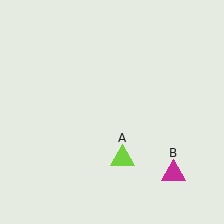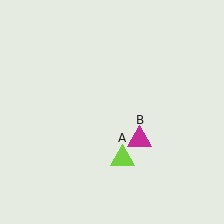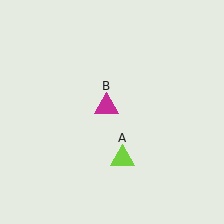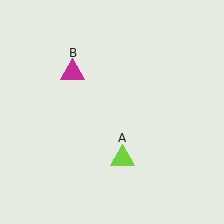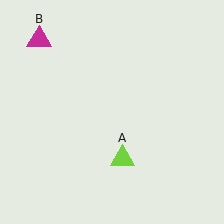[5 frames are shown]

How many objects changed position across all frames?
1 object changed position: magenta triangle (object B).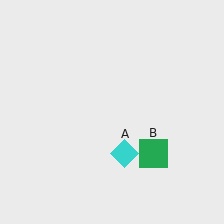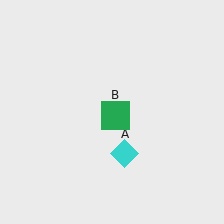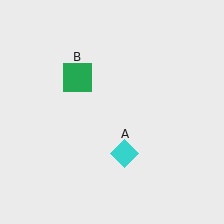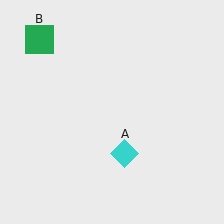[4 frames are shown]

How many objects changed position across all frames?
1 object changed position: green square (object B).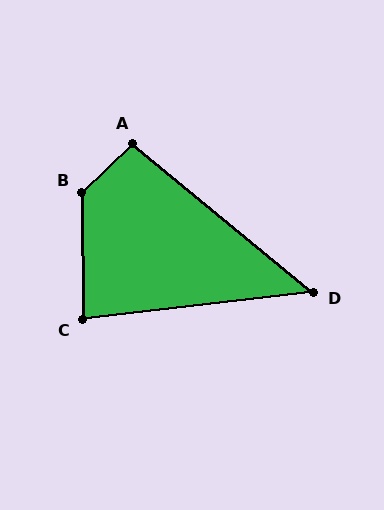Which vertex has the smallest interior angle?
D, at approximately 46 degrees.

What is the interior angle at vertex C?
Approximately 84 degrees (acute).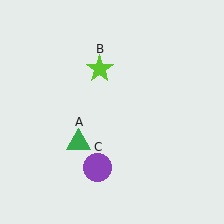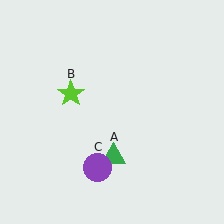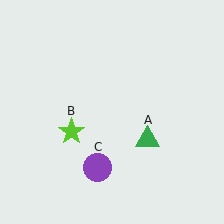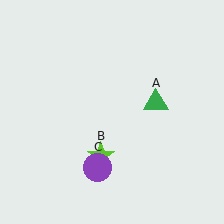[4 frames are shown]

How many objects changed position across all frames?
2 objects changed position: green triangle (object A), lime star (object B).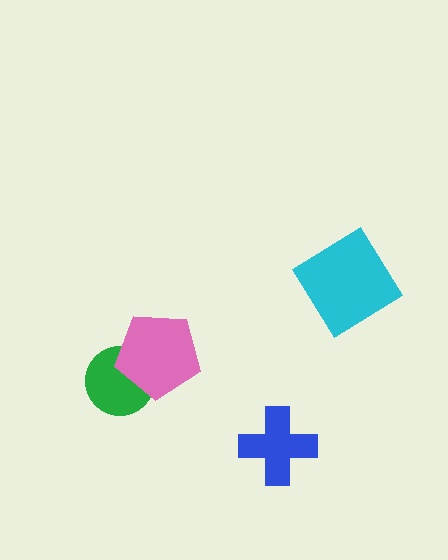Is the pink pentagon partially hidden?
No, no other shape covers it.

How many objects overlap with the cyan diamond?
0 objects overlap with the cyan diamond.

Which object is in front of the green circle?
The pink pentagon is in front of the green circle.